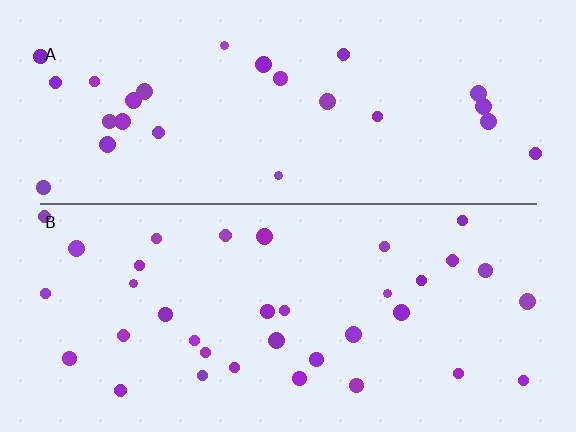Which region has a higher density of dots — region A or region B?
B (the bottom).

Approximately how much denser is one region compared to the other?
Approximately 1.4× — region B over region A.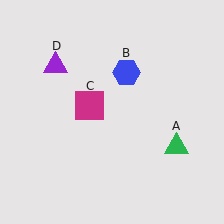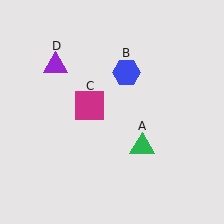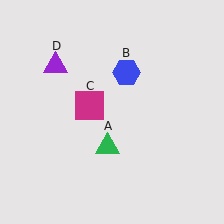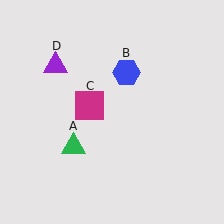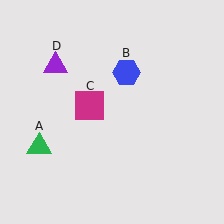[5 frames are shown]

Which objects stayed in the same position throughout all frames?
Blue hexagon (object B) and magenta square (object C) and purple triangle (object D) remained stationary.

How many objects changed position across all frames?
1 object changed position: green triangle (object A).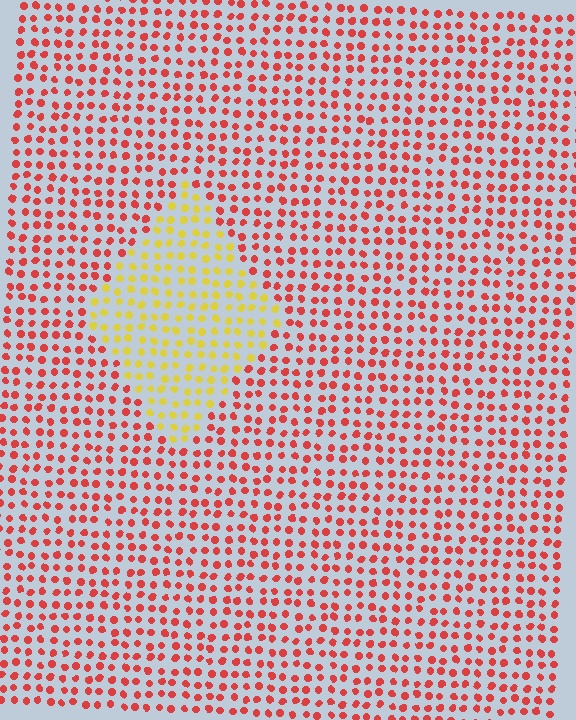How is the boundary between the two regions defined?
The boundary is defined purely by a slight shift in hue (about 56 degrees). Spacing, size, and orientation are identical on both sides.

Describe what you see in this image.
The image is filled with small red elements in a uniform arrangement. A diamond-shaped region is visible where the elements are tinted to a slightly different hue, forming a subtle color boundary.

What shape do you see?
I see a diamond.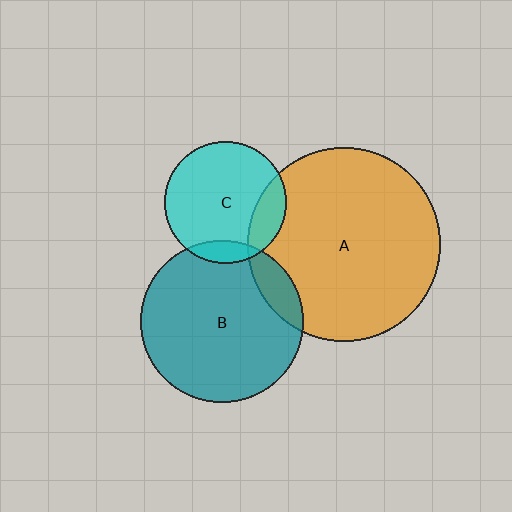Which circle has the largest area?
Circle A (orange).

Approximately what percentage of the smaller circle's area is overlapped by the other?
Approximately 15%.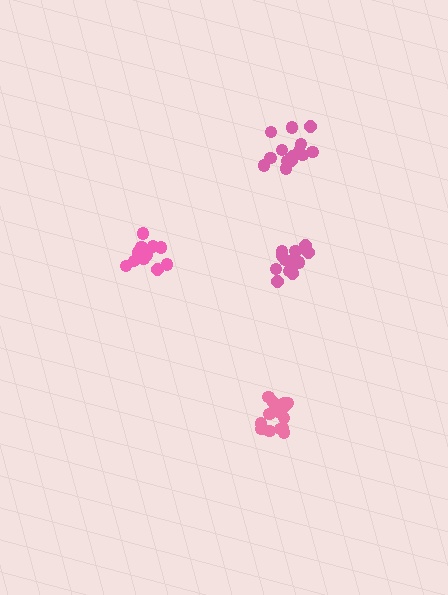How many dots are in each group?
Group 1: 17 dots, Group 2: 15 dots, Group 3: 12 dots, Group 4: 14 dots (58 total).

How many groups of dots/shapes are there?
There are 4 groups.